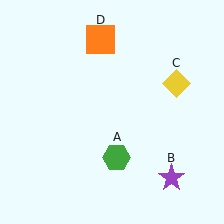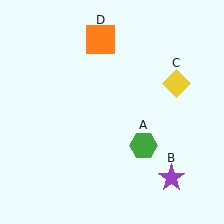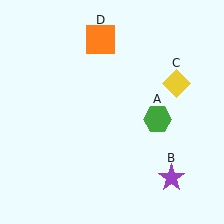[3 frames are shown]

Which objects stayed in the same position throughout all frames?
Purple star (object B) and yellow diamond (object C) and orange square (object D) remained stationary.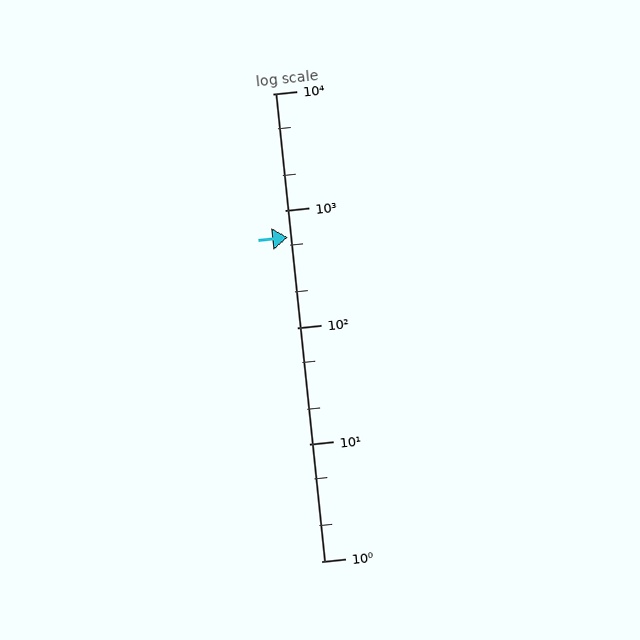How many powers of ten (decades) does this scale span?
The scale spans 4 decades, from 1 to 10000.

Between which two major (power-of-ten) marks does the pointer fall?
The pointer is between 100 and 1000.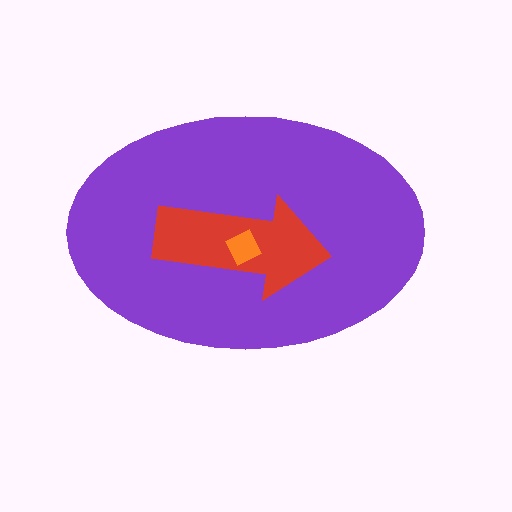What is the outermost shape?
The purple ellipse.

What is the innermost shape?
The orange diamond.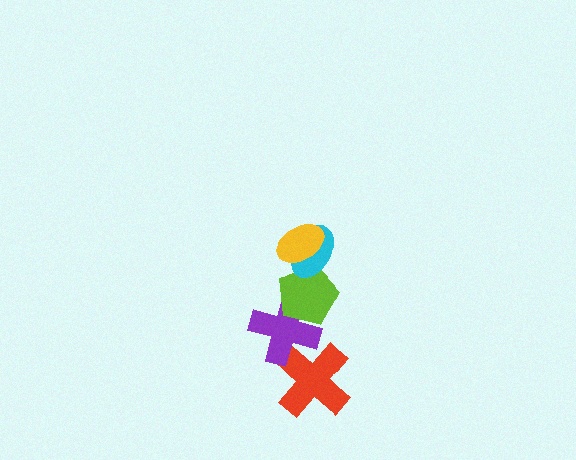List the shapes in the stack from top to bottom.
From top to bottom: the yellow ellipse, the cyan ellipse, the lime pentagon, the purple cross, the red cross.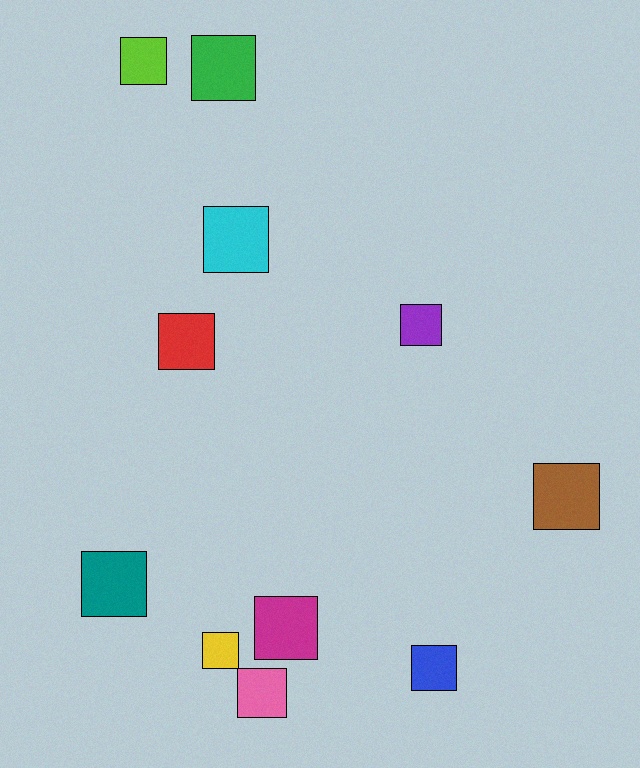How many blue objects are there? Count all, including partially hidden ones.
There is 1 blue object.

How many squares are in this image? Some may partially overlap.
There are 11 squares.